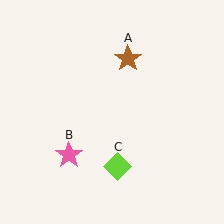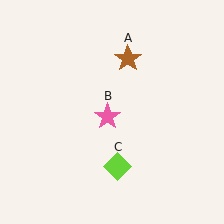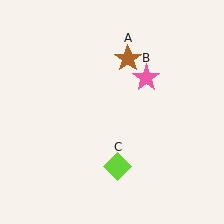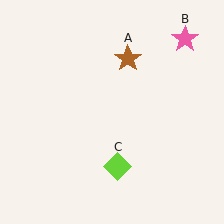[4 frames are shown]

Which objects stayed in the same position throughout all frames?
Brown star (object A) and lime diamond (object C) remained stationary.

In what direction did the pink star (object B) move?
The pink star (object B) moved up and to the right.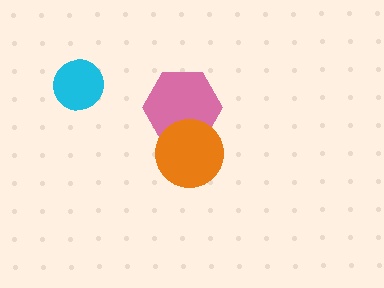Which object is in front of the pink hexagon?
The orange circle is in front of the pink hexagon.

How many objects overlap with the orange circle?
1 object overlaps with the orange circle.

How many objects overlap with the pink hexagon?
1 object overlaps with the pink hexagon.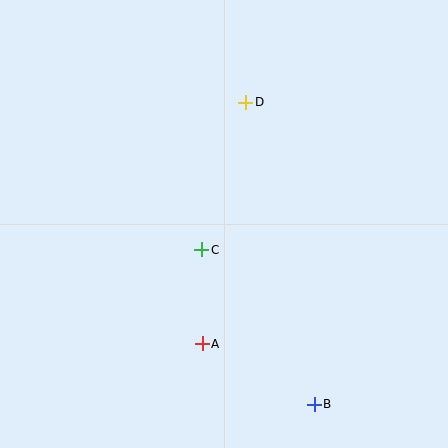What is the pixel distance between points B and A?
The distance between B and A is 127 pixels.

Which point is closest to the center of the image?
Point C at (202, 250) is closest to the center.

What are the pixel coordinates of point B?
Point B is at (314, 404).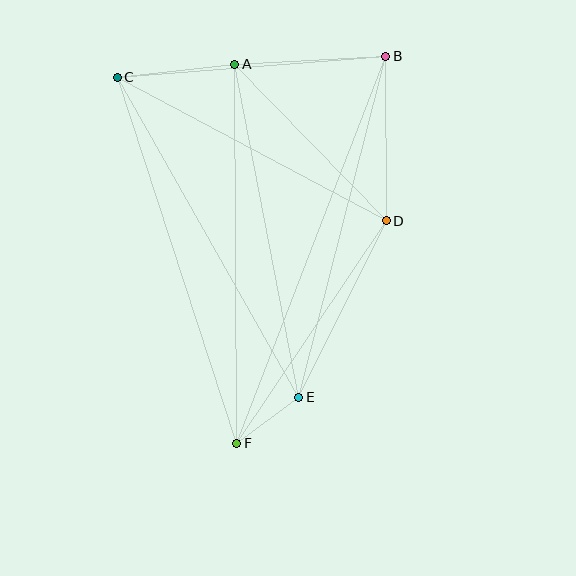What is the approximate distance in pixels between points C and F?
The distance between C and F is approximately 385 pixels.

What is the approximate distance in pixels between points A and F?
The distance between A and F is approximately 379 pixels.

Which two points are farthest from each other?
Points B and F are farthest from each other.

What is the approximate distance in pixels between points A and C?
The distance between A and C is approximately 118 pixels.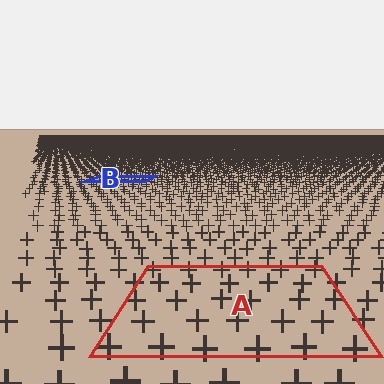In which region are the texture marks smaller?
The texture marks are smaller in region B, because it is farther away.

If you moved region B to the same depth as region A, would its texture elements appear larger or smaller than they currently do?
They would appear larger. At a closer depth, the same texture elements are projected at a bigger on-screen size.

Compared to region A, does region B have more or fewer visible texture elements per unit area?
Region B has more texture elements per unit area — they are packed more densely because it is farther away.